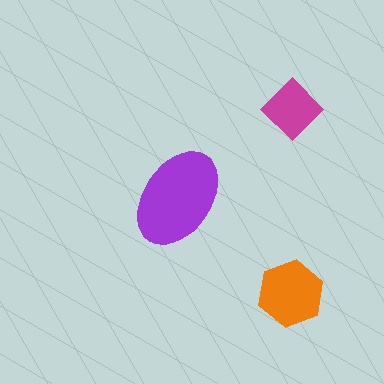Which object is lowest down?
The orange hexagon is bottommost.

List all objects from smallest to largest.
The magenta diamond, the orange hexagon, the purple ellipse.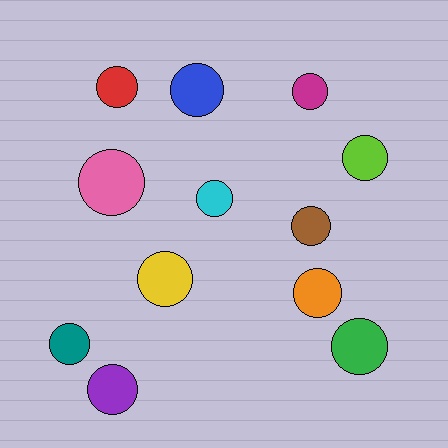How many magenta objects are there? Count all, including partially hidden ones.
There is 1 magenta object.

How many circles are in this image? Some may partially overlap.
There are 12 circles.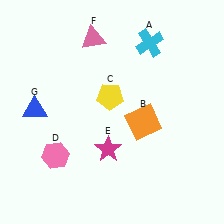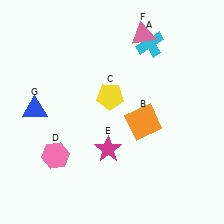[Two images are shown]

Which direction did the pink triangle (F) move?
The pink triangle (F) moved right.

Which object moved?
The pink triangle (F) moved right.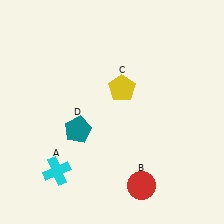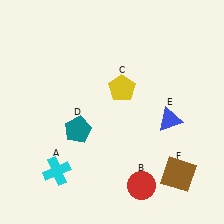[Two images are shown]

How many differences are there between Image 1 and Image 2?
There are 2 differences between the two images.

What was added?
A blue triangle (E), a brown square (F) were added in Image 2.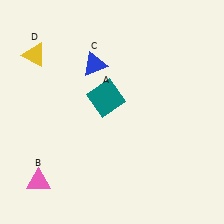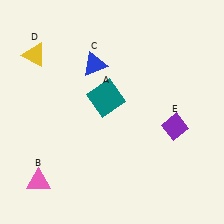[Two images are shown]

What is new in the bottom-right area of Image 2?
A purple diamond (E) was added in the bottom-right area of Image 2.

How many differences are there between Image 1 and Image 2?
There is 1 difference between the two images.